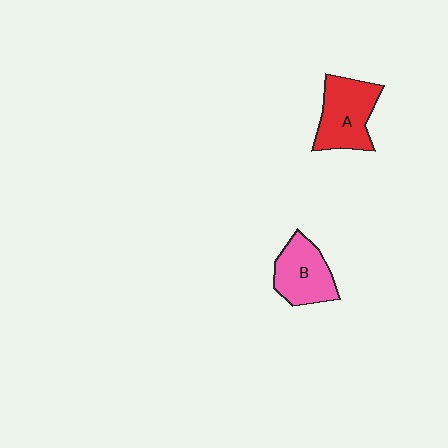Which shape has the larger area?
Shape A (red).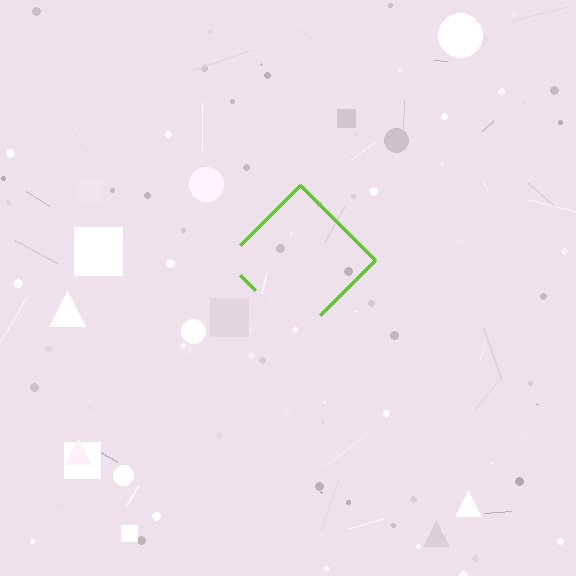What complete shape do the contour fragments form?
The contour fragments form a diamond.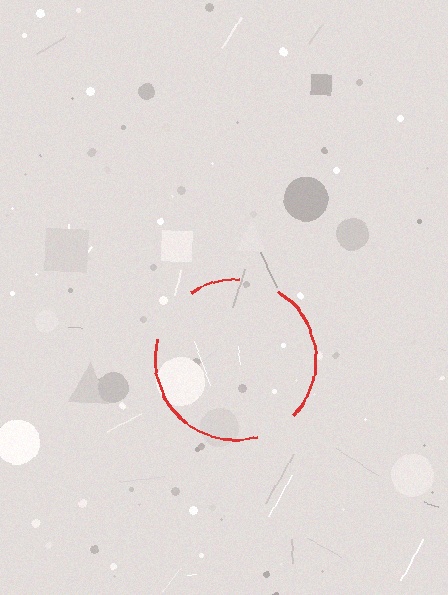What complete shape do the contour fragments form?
The contour fragments form a circle.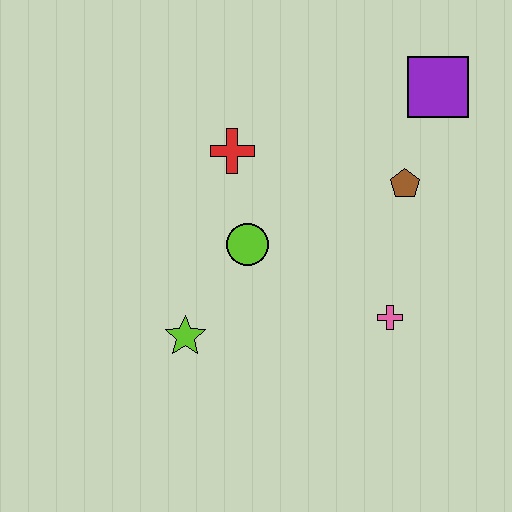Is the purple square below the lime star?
No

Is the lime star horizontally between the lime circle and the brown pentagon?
No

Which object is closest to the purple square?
The brown pentagon is closest to the purple square.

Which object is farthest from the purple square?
The lime star is farthest from the purple square.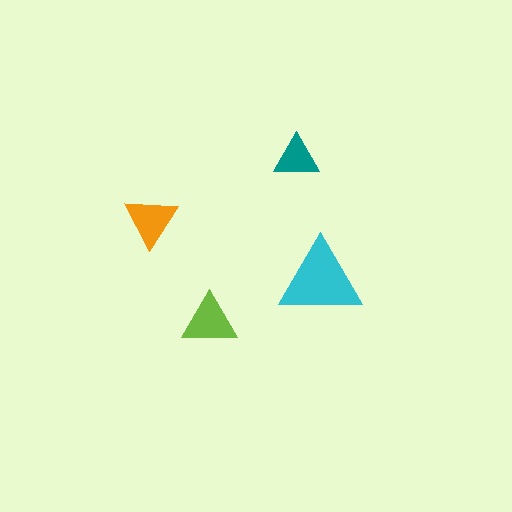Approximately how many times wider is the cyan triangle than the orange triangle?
About 1.5 times wider.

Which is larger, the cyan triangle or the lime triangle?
The cyan one.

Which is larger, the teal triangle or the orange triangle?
The orange one.